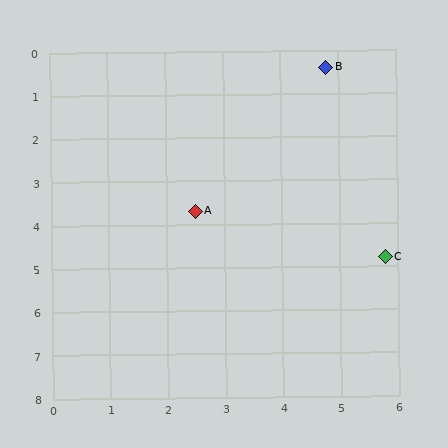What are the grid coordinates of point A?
Point A is at approximately (2.5, 3.7).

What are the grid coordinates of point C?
Point C is at approximately (5.8, 4.8).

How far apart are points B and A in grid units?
Points B and A are about 4.0 grid units apart.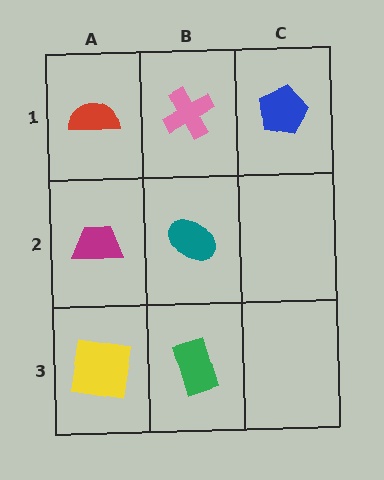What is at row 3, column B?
A green rectangle.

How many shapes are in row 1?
3 shapes.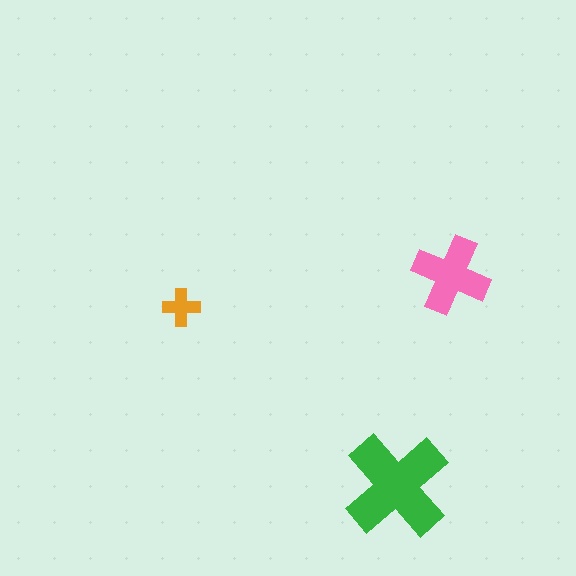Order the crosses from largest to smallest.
the green one, the pink one, the orange one.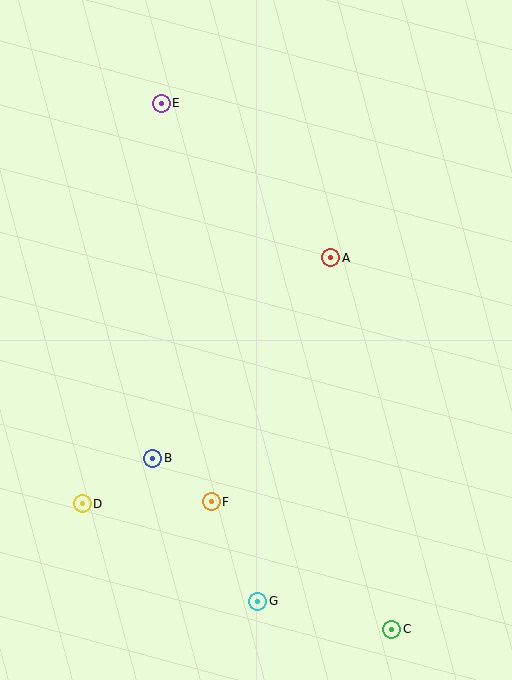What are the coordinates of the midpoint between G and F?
The midpoint between G and F is at (235, 552).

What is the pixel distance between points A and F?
The distance between A and F is 271 pixels.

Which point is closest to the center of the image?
Point A at (331, 258) is closest to the center.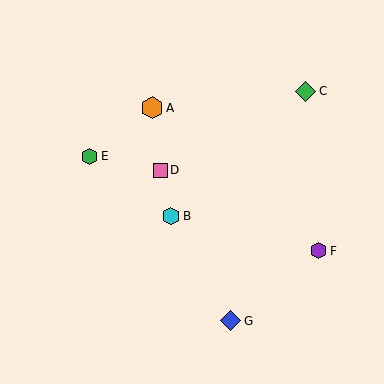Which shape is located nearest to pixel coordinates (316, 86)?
The green diamond (labeled C) at (305, 91) is nearest to that location.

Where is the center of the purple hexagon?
The center of the purple hexagon is at (319, 251).